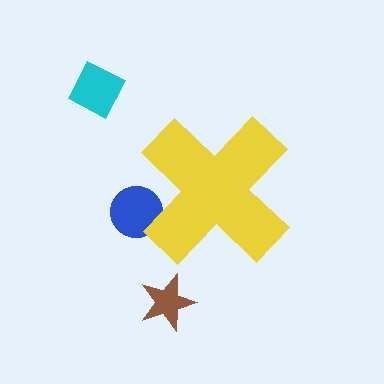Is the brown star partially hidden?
No, the brown star is fully visible.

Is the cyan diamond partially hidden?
No, the cyan diamond is fully visible.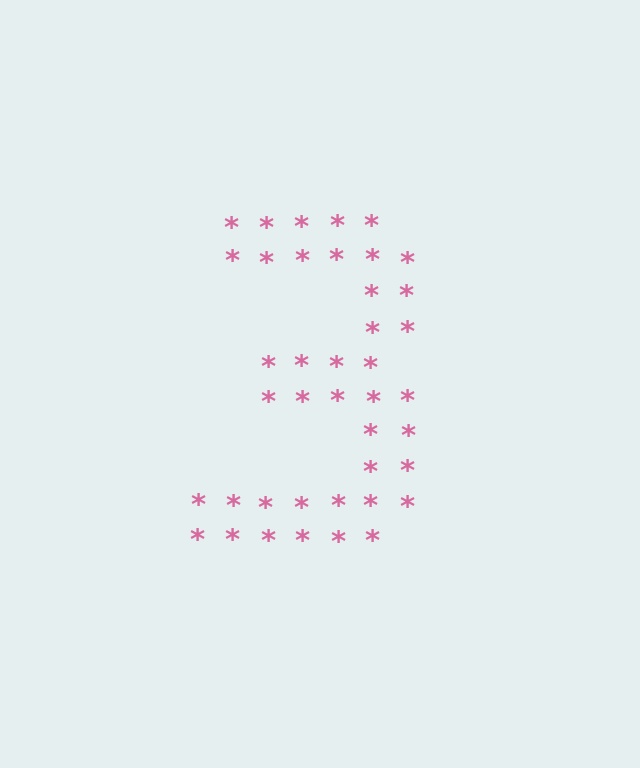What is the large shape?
The large shape is the digit 3.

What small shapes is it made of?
It is made of small asterisks.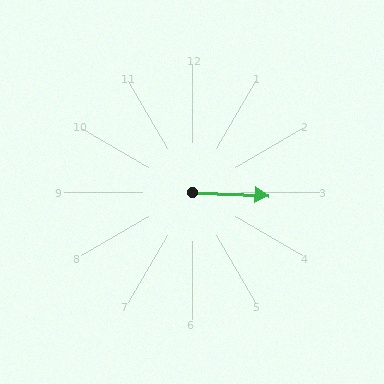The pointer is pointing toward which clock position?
Roughly 3 o'clock.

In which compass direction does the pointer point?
East.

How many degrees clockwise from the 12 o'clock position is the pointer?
Approximately 92 degrees.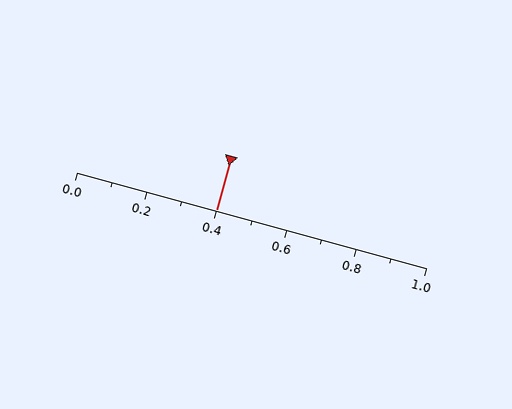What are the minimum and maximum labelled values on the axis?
The axis runs from 0.0 to 1.0.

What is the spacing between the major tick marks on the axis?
The major ticks are spaced 0.2 apart.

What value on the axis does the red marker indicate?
The marker indicates approximately 0.4.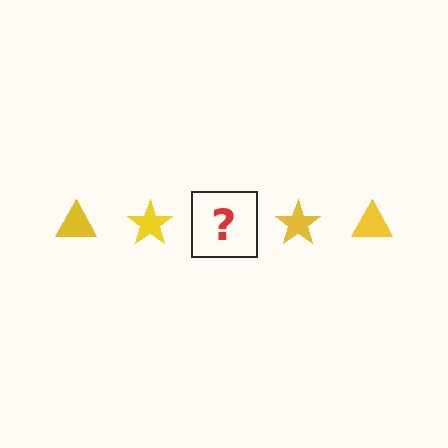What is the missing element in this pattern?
The missing element is a yellow triangle.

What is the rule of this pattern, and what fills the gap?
The rule is that the pattern cycles through triangle, star shapes in yellow. The gap should be filled with a yellow triangle.